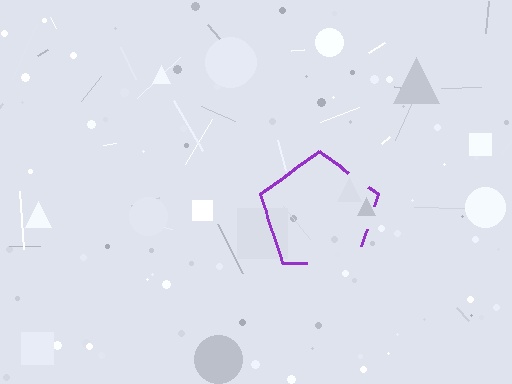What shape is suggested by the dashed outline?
The dashed outline suggests a pentagon.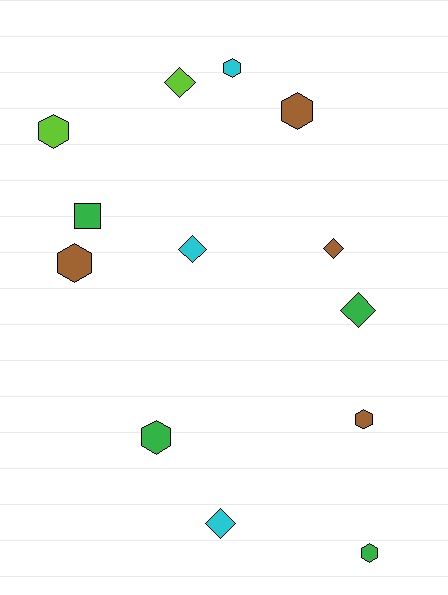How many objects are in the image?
There are 13 objects.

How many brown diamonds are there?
There is 1 brown diamond.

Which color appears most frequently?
Green, with 4 objects.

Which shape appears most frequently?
Hexagon, with 7 objects.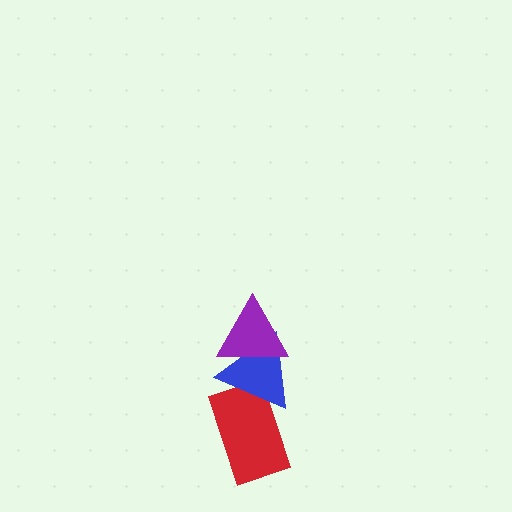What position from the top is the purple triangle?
The purple triangle is 1st from the top.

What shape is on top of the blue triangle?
The purple triangle is on top of the blue triangle.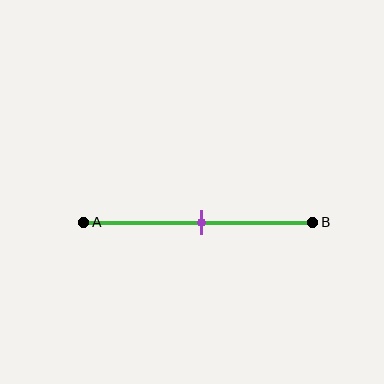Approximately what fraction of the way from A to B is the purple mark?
The purple mark is approximately 50% of the way from A to B.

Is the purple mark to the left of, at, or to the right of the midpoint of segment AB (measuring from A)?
The purple mark is approximately at the midpoint of segment AB.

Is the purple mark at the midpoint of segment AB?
Yes, the mark is approximately at the midpoint.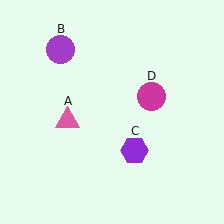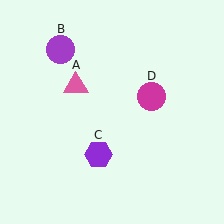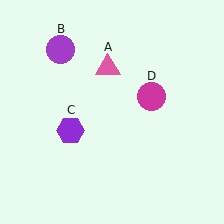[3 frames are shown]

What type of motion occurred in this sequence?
The pink triangle (object A), purple hexagon (object C) rotated clockwise around the center of the scene.